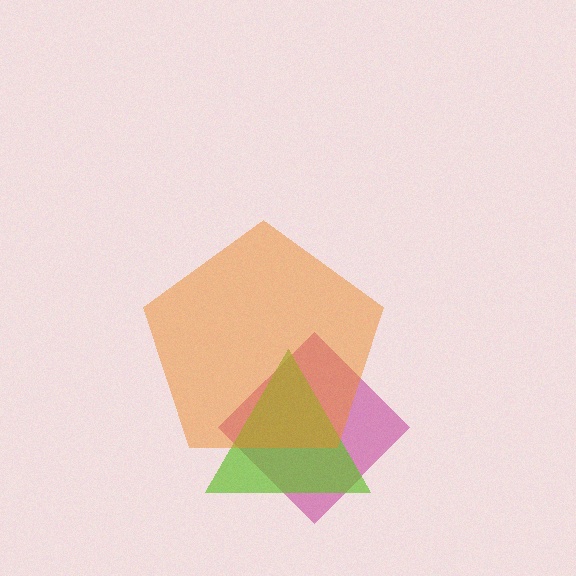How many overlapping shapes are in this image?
There are 3 overlapping shapes in the image.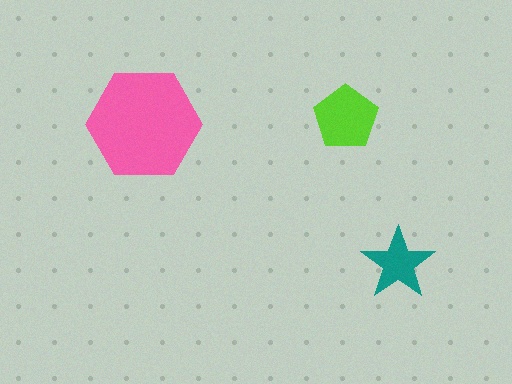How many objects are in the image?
There are 3 objects in the image.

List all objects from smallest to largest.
The teal star, the lime pentagon, the pink hexagon.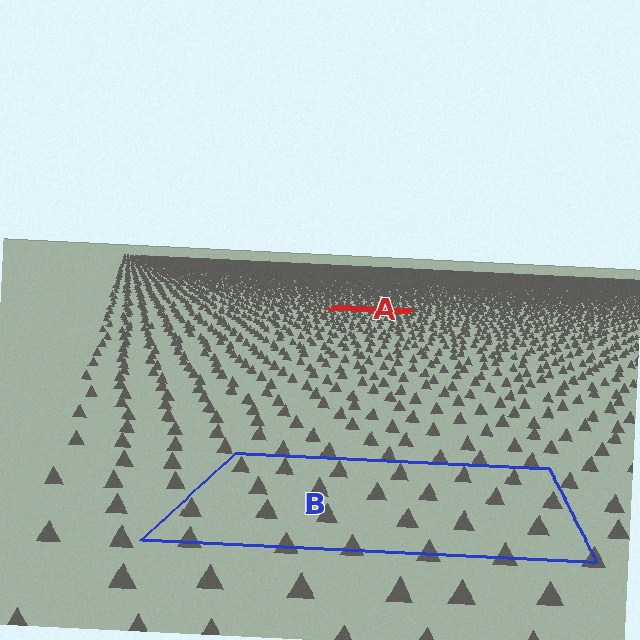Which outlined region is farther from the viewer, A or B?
Region A is farther from the viewer — the texture elements inside it appear smaller and more densely packed.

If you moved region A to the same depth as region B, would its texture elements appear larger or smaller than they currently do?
They would appear larger. At a closer depth, the same texture elements are projected at a bigger on-screen size.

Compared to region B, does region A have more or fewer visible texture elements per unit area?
Region A has more texture elements per unit area — they are packed more densely because it is farther away.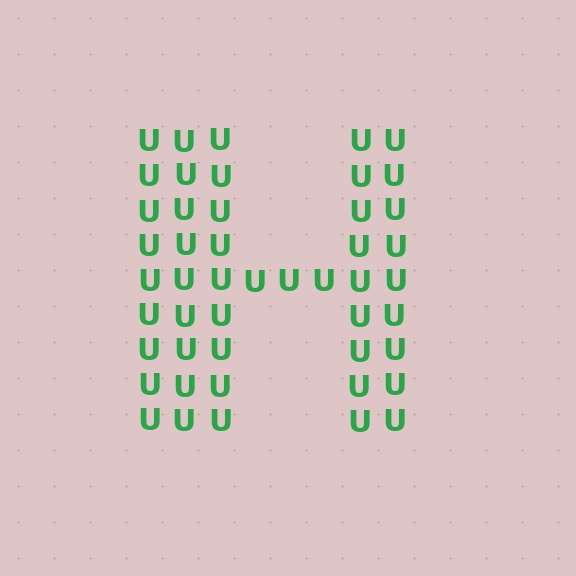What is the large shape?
The large shape is the letter H.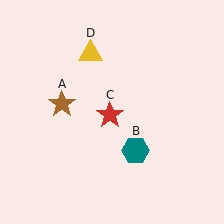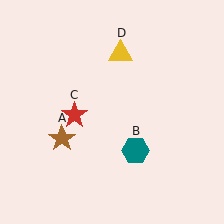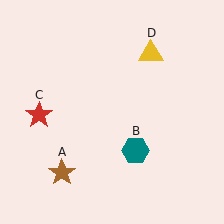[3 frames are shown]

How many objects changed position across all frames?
3 objects changed position: brown star (object A), red star (object C), yellow triangle (object D).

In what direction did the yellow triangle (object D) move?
The yellow triangle (object D) moved right.